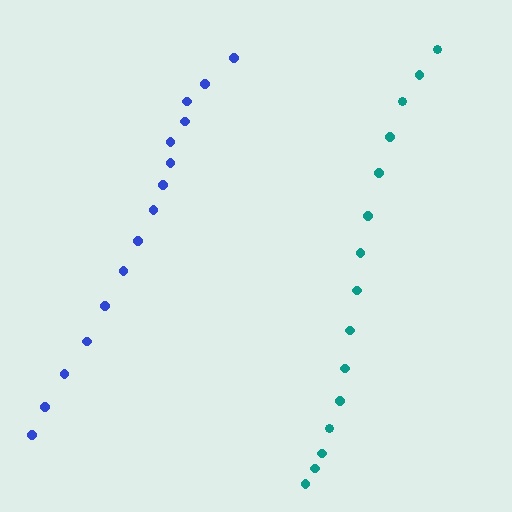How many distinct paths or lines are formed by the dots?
There are 2 distinct paths.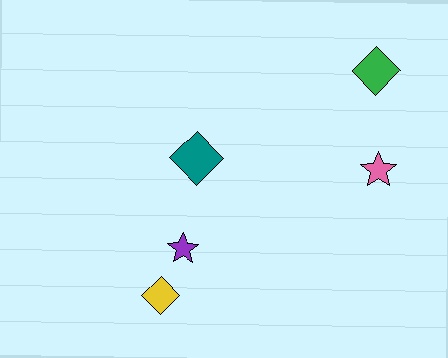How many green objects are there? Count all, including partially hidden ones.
There is 1 green object.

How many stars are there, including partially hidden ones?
There are 2 stars.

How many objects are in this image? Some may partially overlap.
There are 5 objects.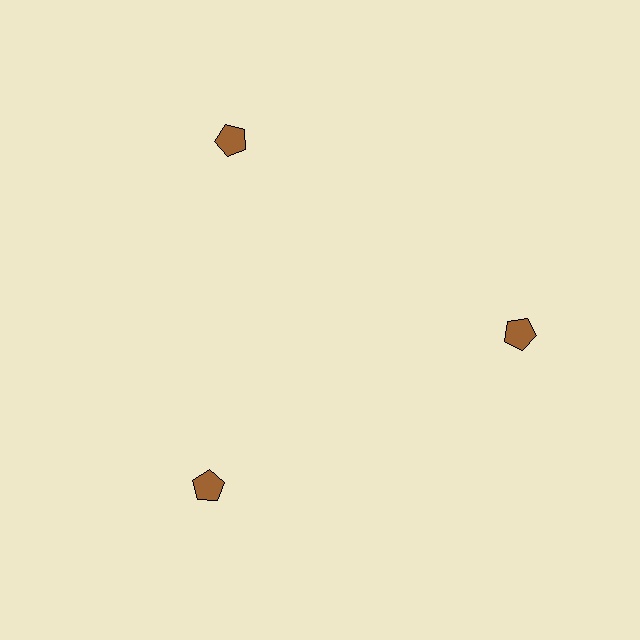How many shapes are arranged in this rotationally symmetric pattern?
There are 3 shapes, arranged in 3 groups of 1.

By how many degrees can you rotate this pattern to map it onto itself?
The pattern maps onto itself every 120 degrees of rotation.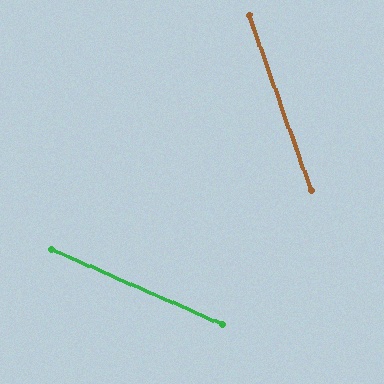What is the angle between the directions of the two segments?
Approximately 47 degrees.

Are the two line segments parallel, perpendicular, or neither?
Neither parallel nor perpendicular — they differ by about 47°.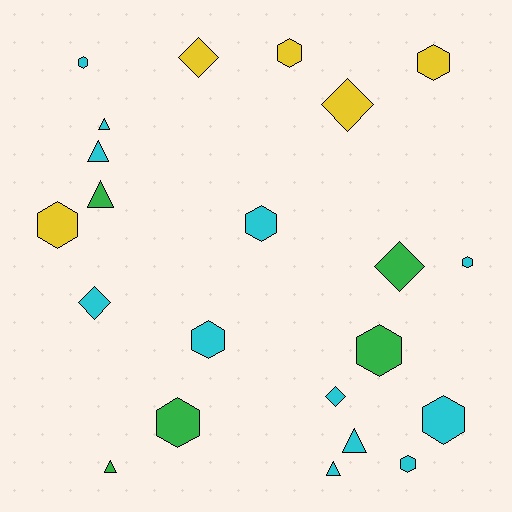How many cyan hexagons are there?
There are 6 cyan hexagons.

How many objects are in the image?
There are 22 objects.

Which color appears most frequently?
Cyan, with 12 objects.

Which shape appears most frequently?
Hexagon, with 11 objects.